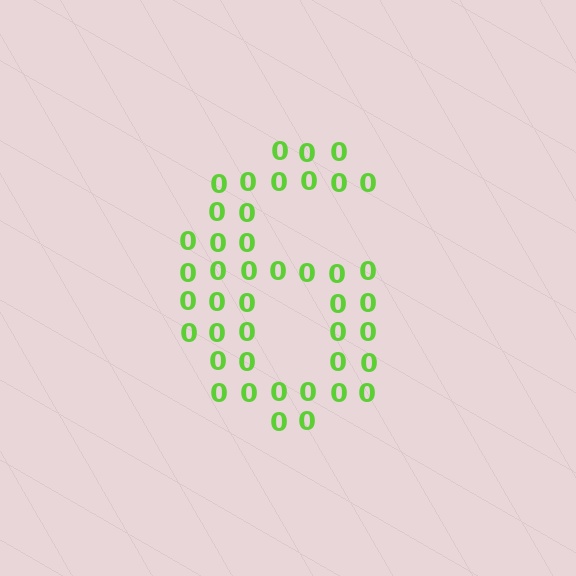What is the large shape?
The large shape is the digit 6.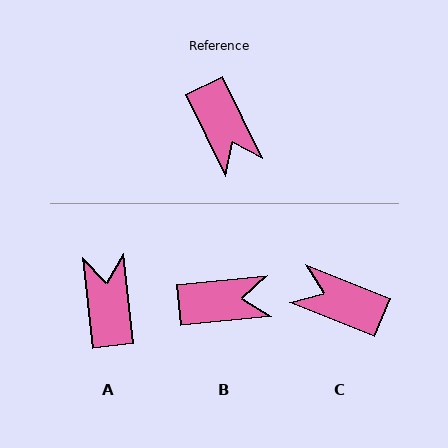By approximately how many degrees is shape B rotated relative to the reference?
Approximately 70 degrees counter-clockwise.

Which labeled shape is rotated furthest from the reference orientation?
A, about 160 degrees away.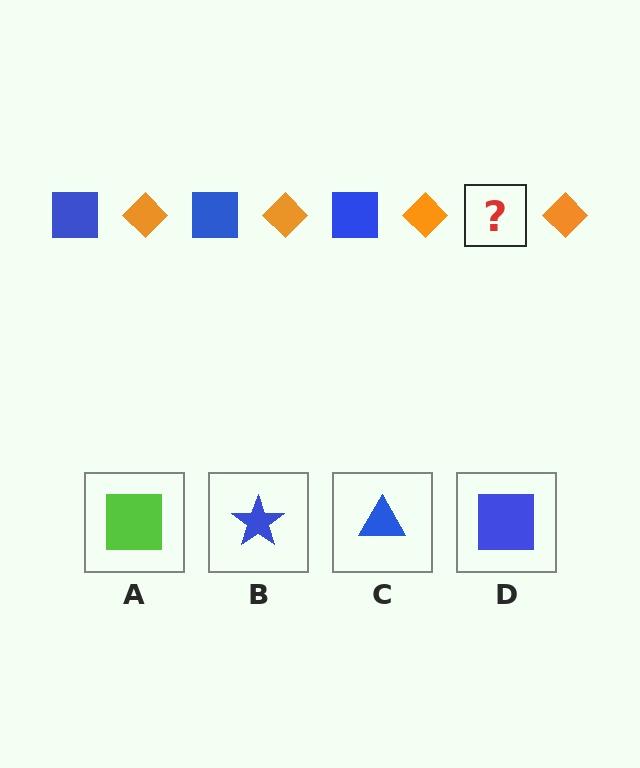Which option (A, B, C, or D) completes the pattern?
D.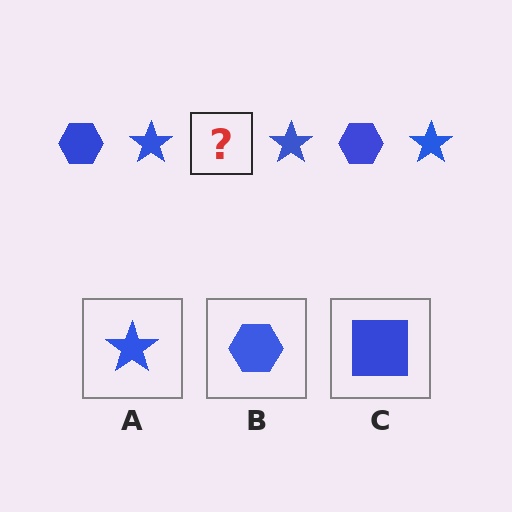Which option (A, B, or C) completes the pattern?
B.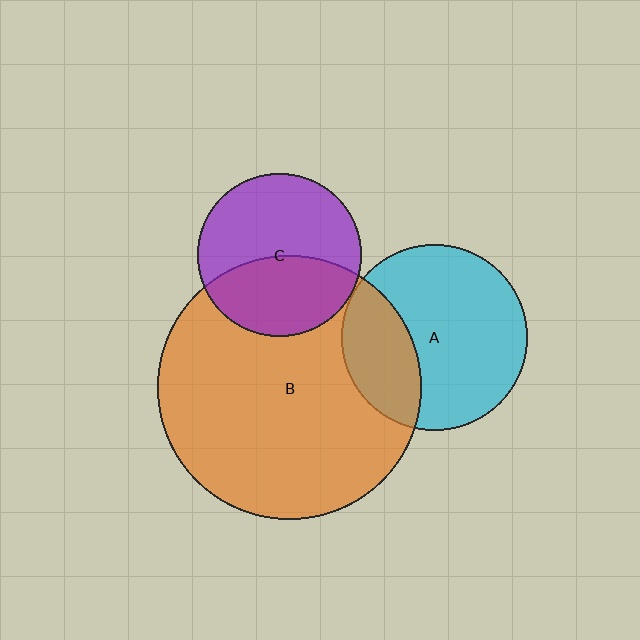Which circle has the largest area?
Circle B (orange).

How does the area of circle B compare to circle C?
Approximately 2.6 times.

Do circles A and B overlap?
Yes.